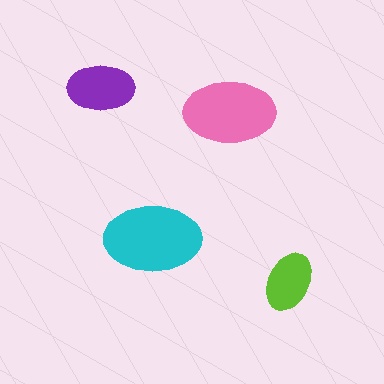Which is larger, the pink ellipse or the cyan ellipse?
The cyan one.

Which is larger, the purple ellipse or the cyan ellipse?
The cyan one.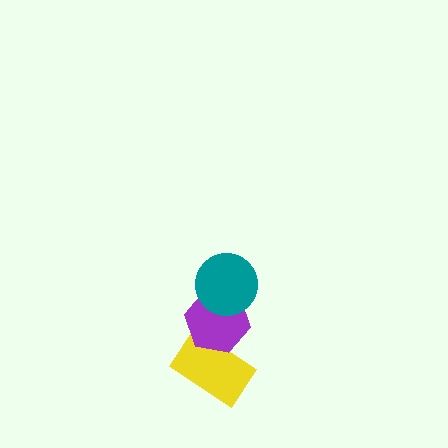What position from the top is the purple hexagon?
The purple hexagon is 2nd from the top.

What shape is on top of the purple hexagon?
The teal circle is on top of the purple hexagon.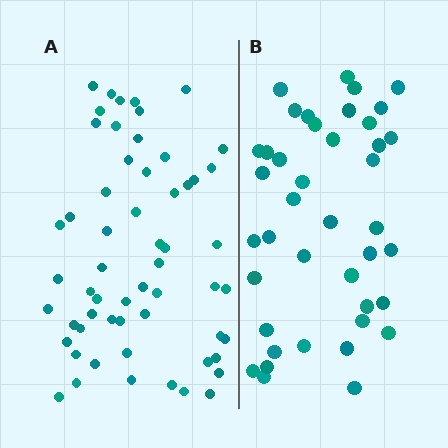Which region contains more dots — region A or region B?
Region A (the left region) has more dots.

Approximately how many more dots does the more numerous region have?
Region A has approximately 15 more dots than region B.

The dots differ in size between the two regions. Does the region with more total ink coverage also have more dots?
No. Region B has more total ink coverage because its dots are larger, but region A actually contains more individual dots. Total area can be misleading — the number of items is what matters here.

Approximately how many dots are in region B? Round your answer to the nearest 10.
About 40 dots. (The exact count is 41, which rounds to 40.)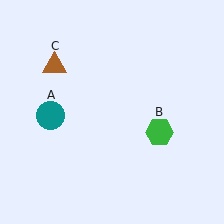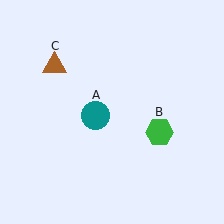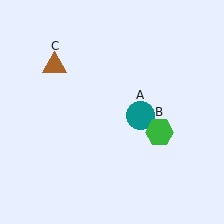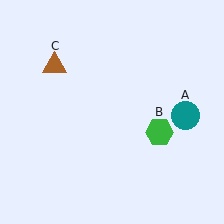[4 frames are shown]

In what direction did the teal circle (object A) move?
The teal circle (object A) moved right.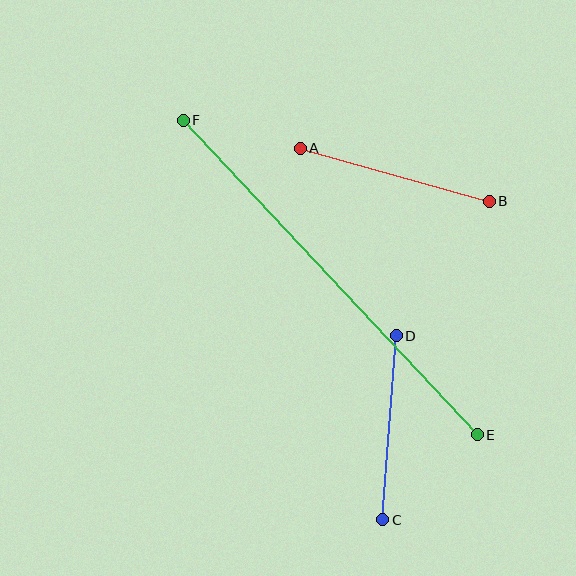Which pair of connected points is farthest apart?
Points E and F are farthest apart.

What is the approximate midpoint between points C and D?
The midpoint is at approximately (390, 428) pixels.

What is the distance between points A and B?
The distance is approximately 196 pixels.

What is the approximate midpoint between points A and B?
The midpoint is at approximately (395, 175) pixels.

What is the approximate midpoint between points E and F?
The midpoint is at approximately (330, 277) pixels.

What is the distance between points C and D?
The distance is approximately 184 pixels.